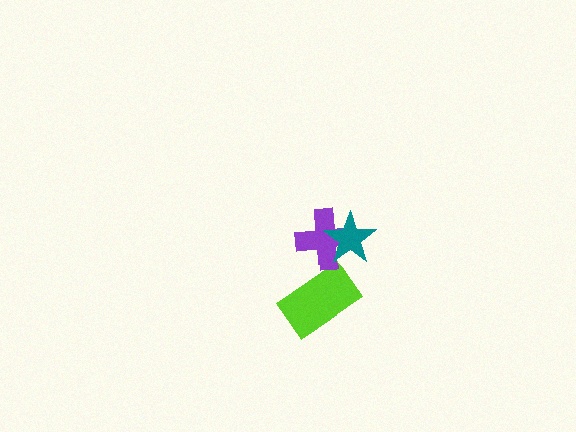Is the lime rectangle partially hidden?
No, no other shape covers it.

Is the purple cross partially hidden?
Yes, it is partially covered by another shape.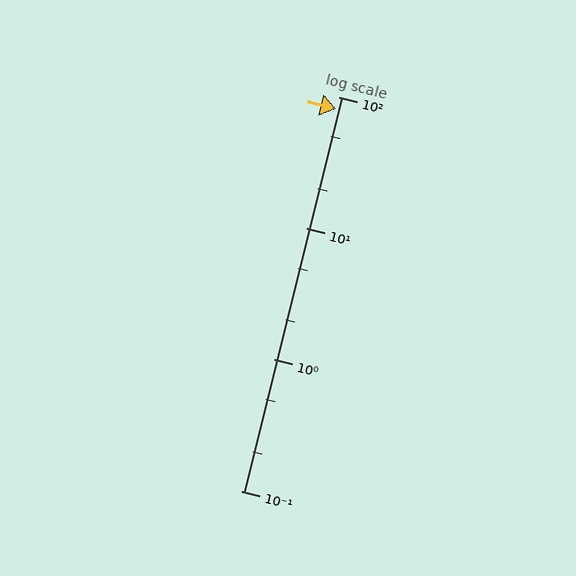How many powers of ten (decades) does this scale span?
The scale spans 3 decades, from 0.1 to 100.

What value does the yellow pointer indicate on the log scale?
The pointer indicates approximately 81.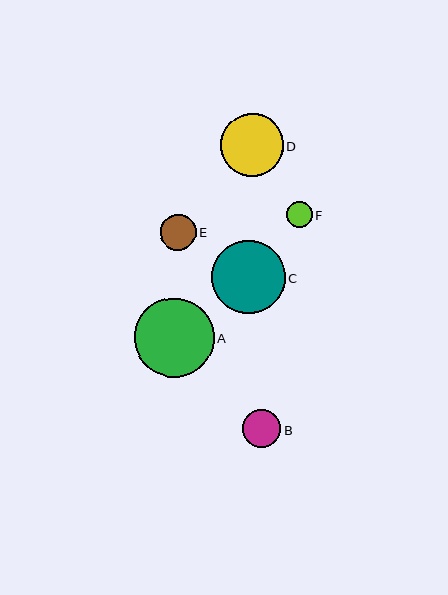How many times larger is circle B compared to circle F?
Circle B is approximately 1.4 times the size of circle F.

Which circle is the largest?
Circle A is the largest with a size of approximately 79 pixels.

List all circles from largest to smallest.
From largest to smallest: A, C, D, B, E, F.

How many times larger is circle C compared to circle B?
Circle C is approximately 1.9 times the size of circle B.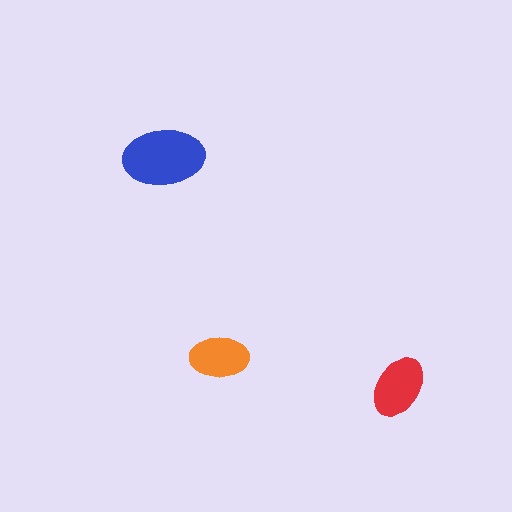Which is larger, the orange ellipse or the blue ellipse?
The blue one.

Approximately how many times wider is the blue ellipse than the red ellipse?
About 1.5 times wider.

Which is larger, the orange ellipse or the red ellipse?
The red one.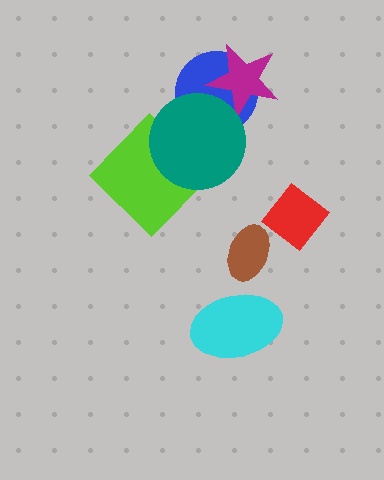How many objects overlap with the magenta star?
2 objects overlap with the magenta star.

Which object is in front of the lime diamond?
The teal circle is in front of the lime diamond.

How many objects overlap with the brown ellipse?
0 objects overlap with the brown ellipse.